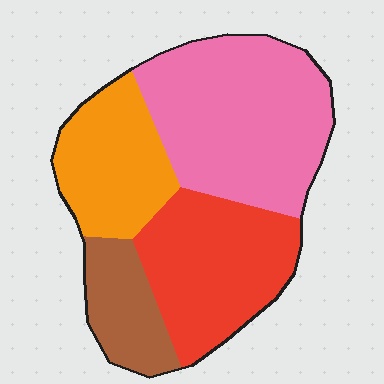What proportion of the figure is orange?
Orange covers roughly 20% of the figure.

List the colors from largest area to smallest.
From largest to smallest: pink, red, orange, brown.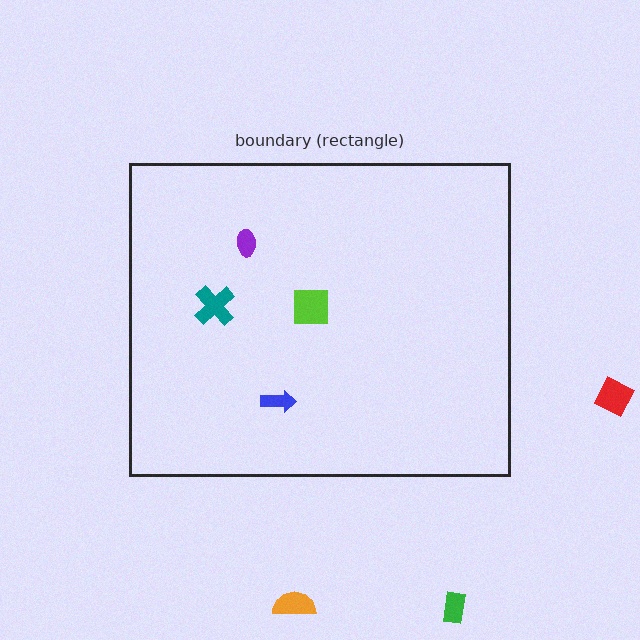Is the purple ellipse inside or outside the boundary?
Inside.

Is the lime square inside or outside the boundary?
Inside.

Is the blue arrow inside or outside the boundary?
Inside.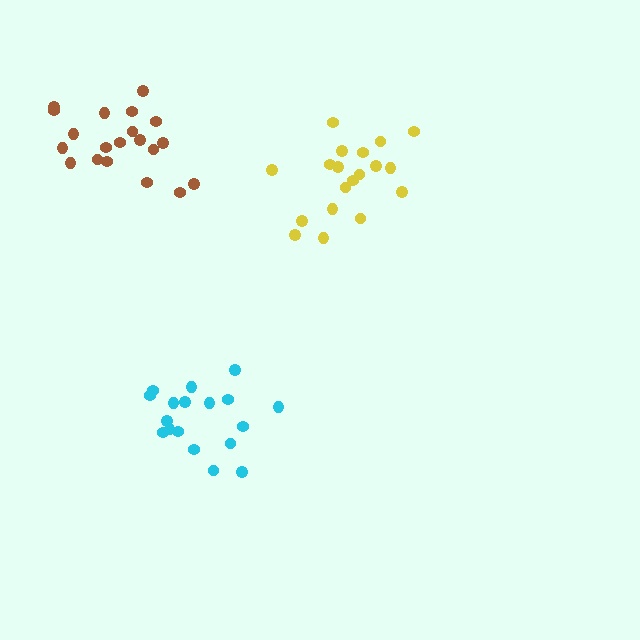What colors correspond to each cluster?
The clusters are colored: cyan, brown, yellow.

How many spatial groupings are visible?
There are 3 spatial groupings.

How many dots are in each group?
Group 1: 18 dots, Group 2: 20 dots, Group 3: 19 dots (57 total).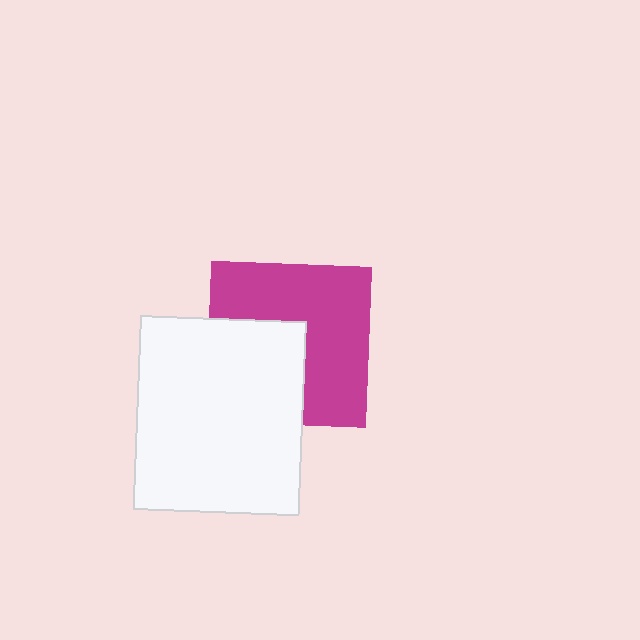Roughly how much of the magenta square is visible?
About half of it is visible (roughly 60%).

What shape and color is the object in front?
The object in front is a white rectangle.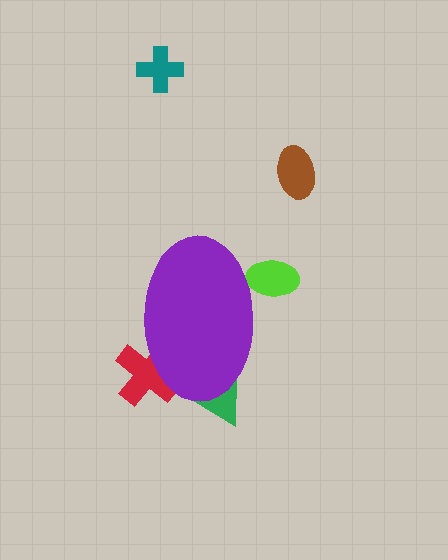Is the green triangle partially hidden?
Yes, the green triangle is partially hidden behind the purple ellipse.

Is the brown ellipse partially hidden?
No, the brown ellipse is fully visible.